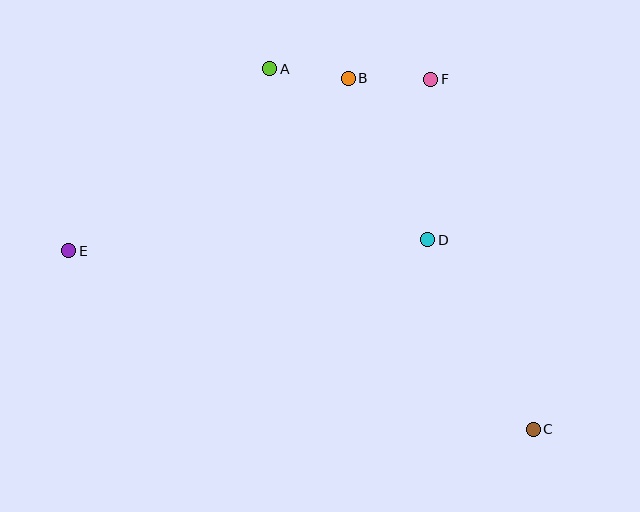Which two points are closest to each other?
Points A and B are closest to each other.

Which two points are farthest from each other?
Points C and E are farthest from each other.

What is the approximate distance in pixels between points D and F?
The distance between D and F is approximately 161 pixels.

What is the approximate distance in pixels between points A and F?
The distance between A and F is approximately 161 pixels.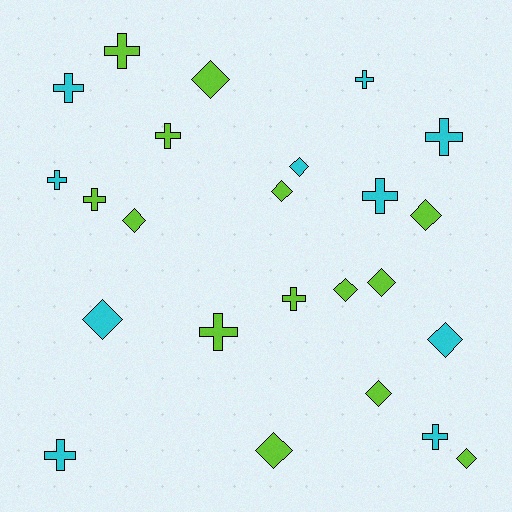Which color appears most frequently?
Lime, with 14 objects.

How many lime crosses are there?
There are 5 lime crosses.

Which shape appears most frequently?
Diamond, with 12 objects.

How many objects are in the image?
There are 24 objects.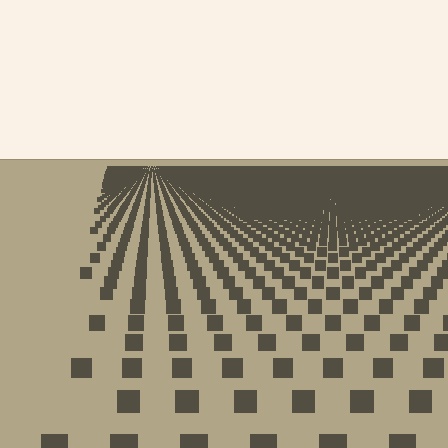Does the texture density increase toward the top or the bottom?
Density increases toward the top.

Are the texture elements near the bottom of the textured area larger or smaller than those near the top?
Larger. Near the bottom, elements are closer to the viewer and appear at a bigger on-screen size.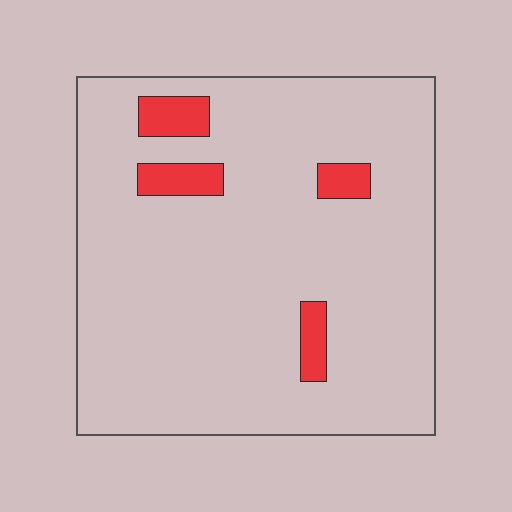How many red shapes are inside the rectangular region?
4.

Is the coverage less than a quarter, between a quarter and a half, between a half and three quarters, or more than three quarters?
Less than a quarter.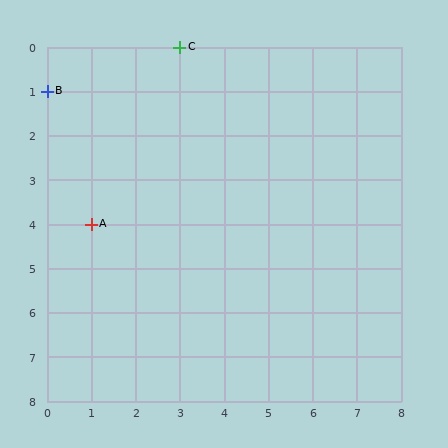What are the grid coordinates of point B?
Point B is at grid coordinates (0, 1).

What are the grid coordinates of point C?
Point C is at grid coordinates (3, 0).